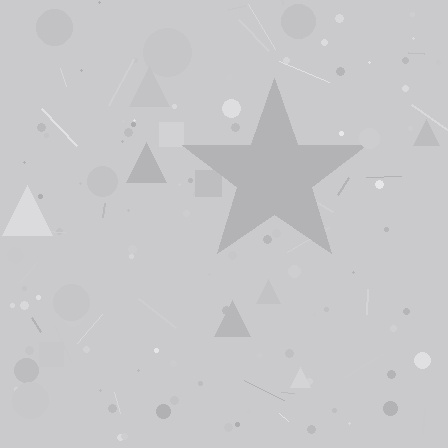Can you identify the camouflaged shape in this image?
The camouflaged shape is a star.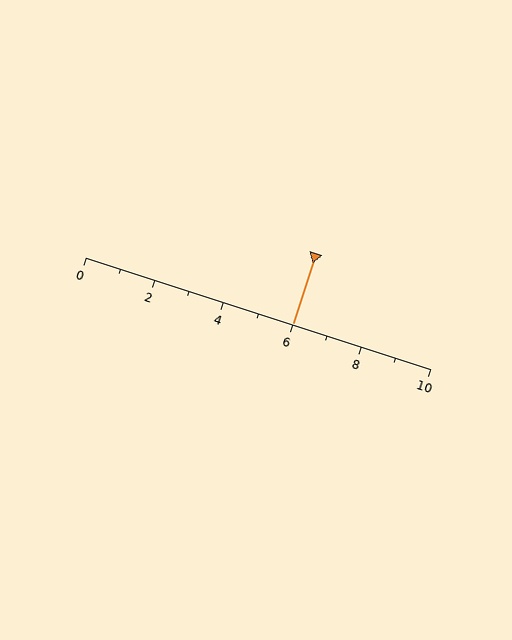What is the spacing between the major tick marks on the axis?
The major ticks are spaced 2 apart.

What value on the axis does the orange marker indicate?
The marker indicates approximately 6.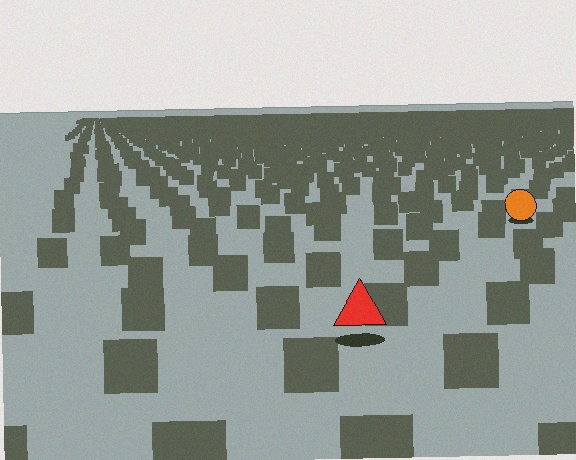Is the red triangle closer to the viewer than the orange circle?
Yes. The red triangle is closer — you can tell from the texture gradient: the ground texture is coarser near it.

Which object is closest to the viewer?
The red triangle is closest. The texture marks near it are larger and more spread out.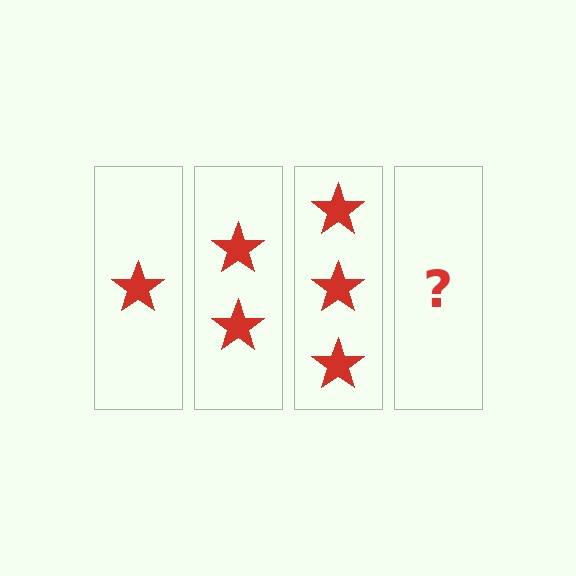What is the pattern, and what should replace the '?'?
The pattern is that each step adds one more star. The '?' should be 4 stars.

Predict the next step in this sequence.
The next step is 4 stars.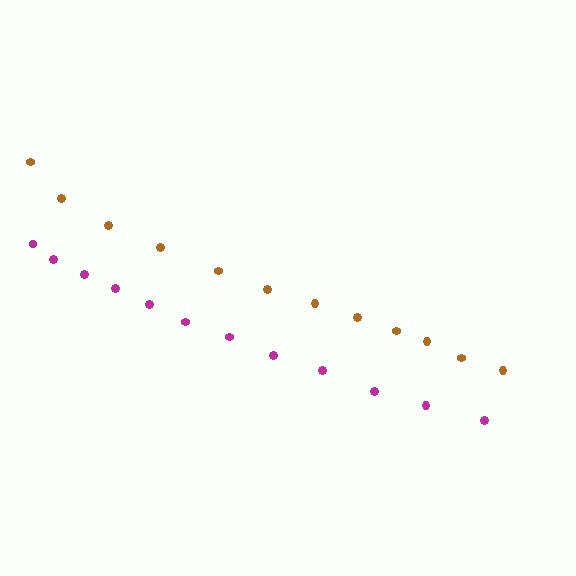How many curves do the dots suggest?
There are 2 distinct paths.